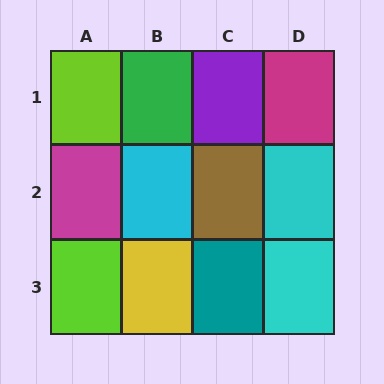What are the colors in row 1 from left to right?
Lime, green, purple, magenta.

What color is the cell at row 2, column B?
Cyan.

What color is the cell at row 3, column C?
Teal.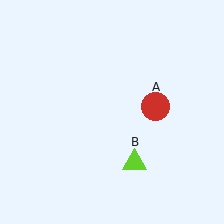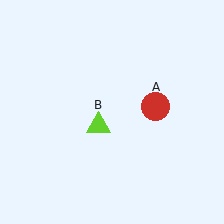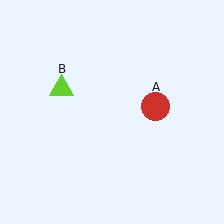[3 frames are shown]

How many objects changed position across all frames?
1 object changed position: lime triangle (object B).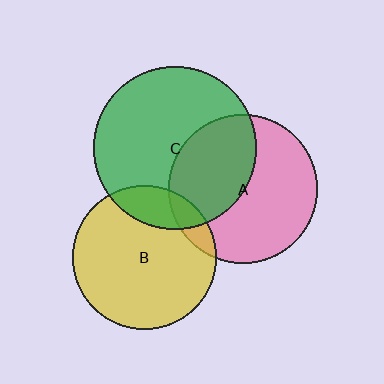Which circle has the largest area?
Circle C (green).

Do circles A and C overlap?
Yes.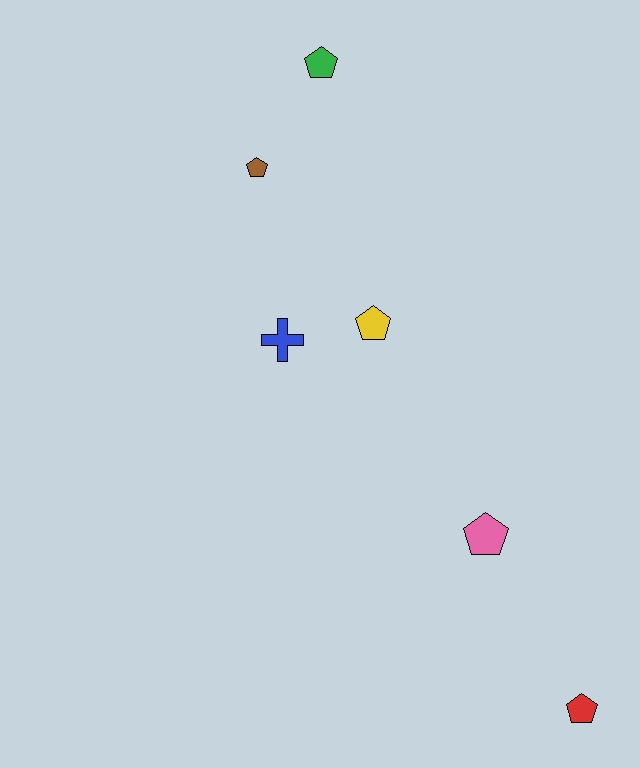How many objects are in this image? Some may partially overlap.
There are 6 objects.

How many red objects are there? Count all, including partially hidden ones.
There is 1 red object.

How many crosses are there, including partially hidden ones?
There is 1 cross.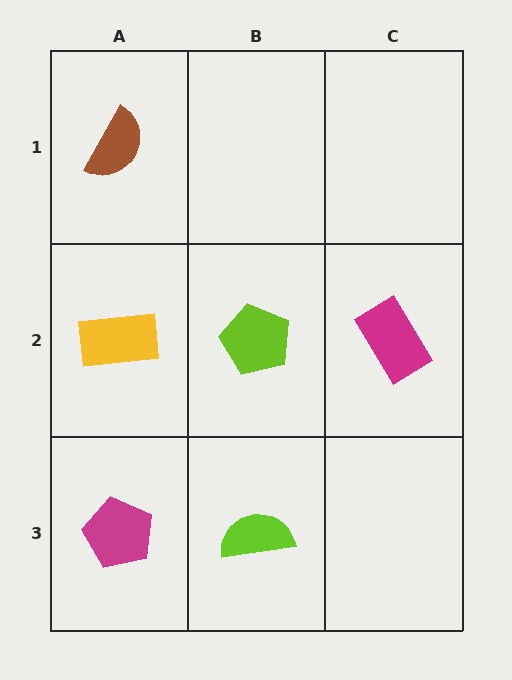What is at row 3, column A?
A magenta pentagon.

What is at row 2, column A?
A yellow rectangle.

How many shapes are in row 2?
3 shapes.